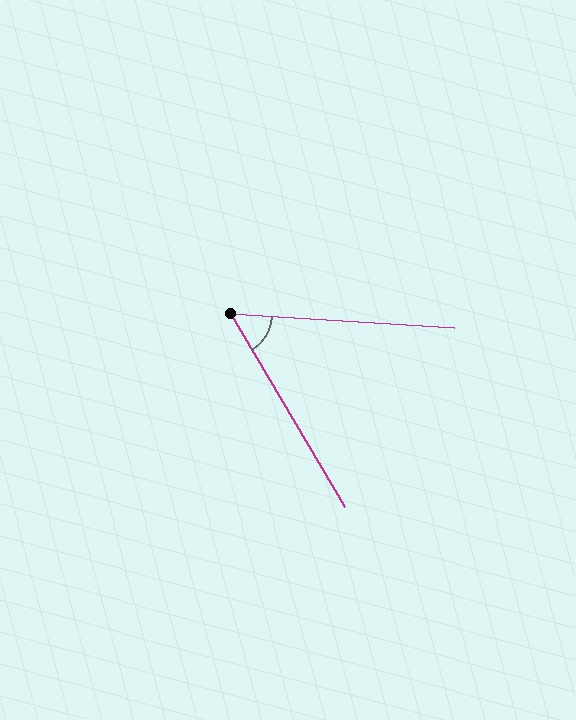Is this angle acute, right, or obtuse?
It is acute.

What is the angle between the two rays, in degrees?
Approximately 56 degrees.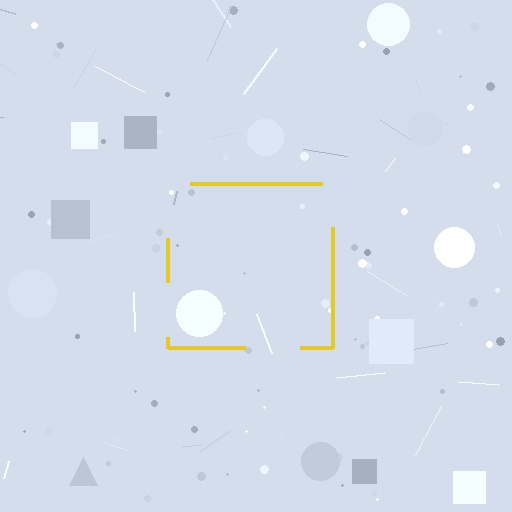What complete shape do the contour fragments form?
The contour fragments form a square.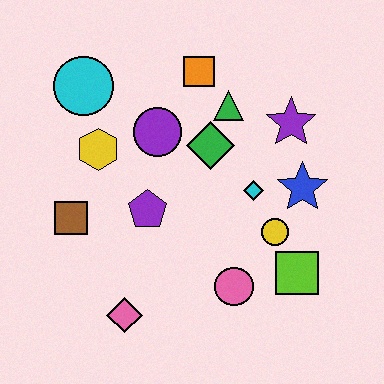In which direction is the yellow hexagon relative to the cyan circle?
The yellow hexagon is below the cyan circle.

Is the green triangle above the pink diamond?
Yes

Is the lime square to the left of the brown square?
No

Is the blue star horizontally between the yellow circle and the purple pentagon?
No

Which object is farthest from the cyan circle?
The lime square is farthest from the cyan circle.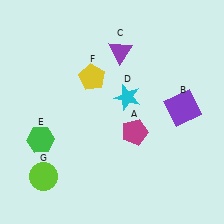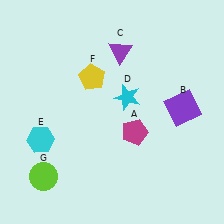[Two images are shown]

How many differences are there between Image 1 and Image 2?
There is 1 difference between the two images.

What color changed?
The hexagon (E) changed from green in Image 1 to cyan in Image 2.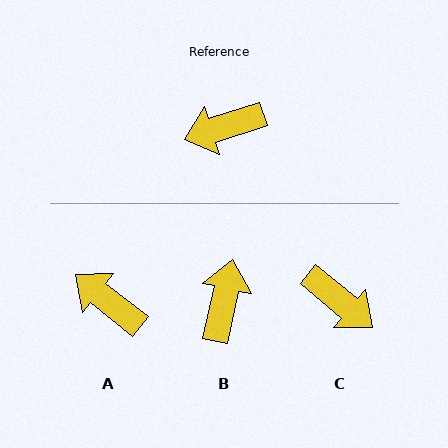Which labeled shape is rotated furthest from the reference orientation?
C, about 123 degrees away.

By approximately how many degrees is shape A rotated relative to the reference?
Approximately 56 degrees clockwise.